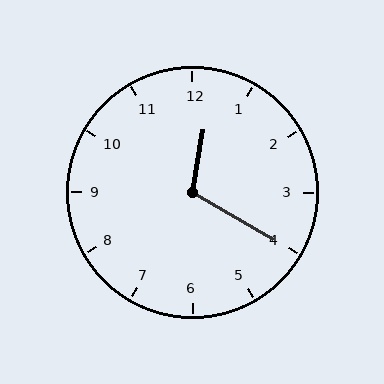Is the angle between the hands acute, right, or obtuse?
It is obtuse.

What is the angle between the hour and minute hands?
Approximately 110 degrees.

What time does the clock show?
12:20.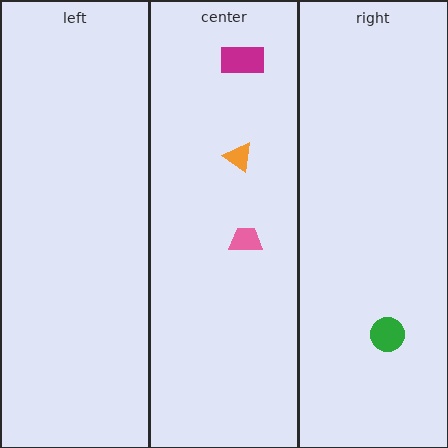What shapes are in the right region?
The green circle.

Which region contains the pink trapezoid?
The center region.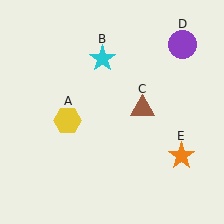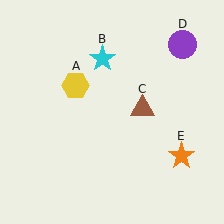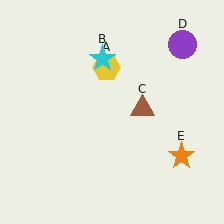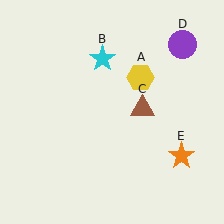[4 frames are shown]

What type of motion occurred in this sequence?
The yellow hexagon (object A) rotated clockwise around the center of the scene.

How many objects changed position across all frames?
1 object changed position: yellow hexagon (object A).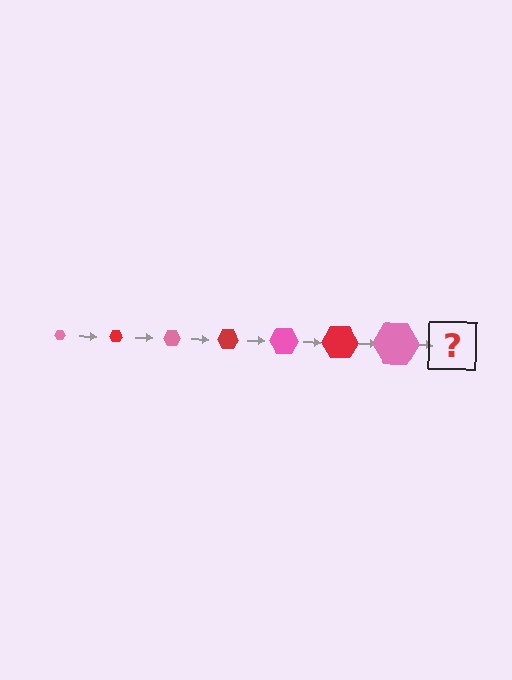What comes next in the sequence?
The next element should be a red hexagon, larger than the previous one.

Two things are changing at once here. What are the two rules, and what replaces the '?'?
The two rules are that the hexagon grows larger each step and the color cycles through pink and red. The '?' should be a red hexagon, larger than the previous one.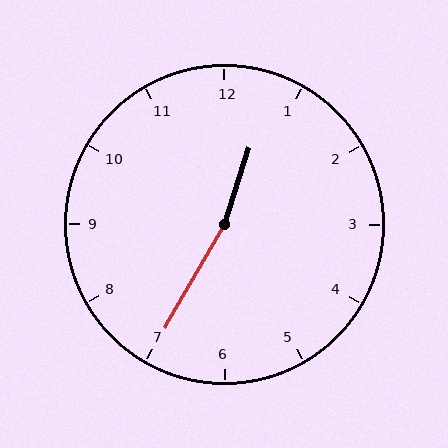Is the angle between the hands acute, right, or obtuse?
It is obtuse.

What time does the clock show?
12:35.